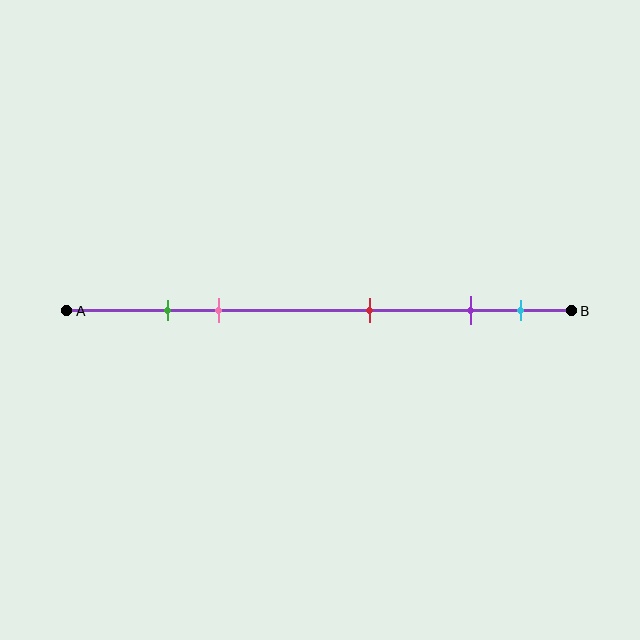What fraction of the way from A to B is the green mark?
The green mark is approximately 20% (0.2) of the way from A to B.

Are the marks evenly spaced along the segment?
No, the marks are not evenly spaced.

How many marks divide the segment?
There are 5 marks dividing the segment.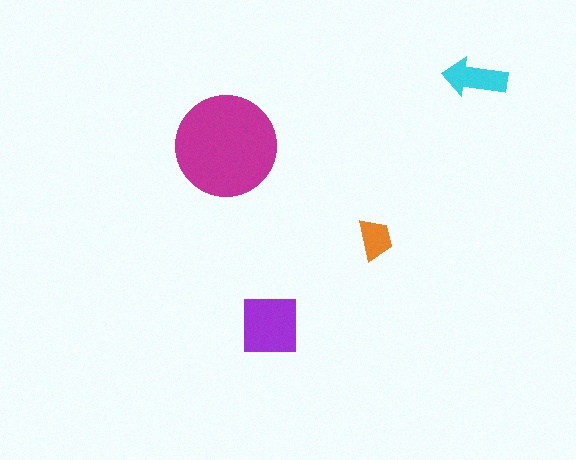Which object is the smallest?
The orange trapezoid.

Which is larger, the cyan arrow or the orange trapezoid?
The cyan arrow.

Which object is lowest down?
The purple square is bottommost.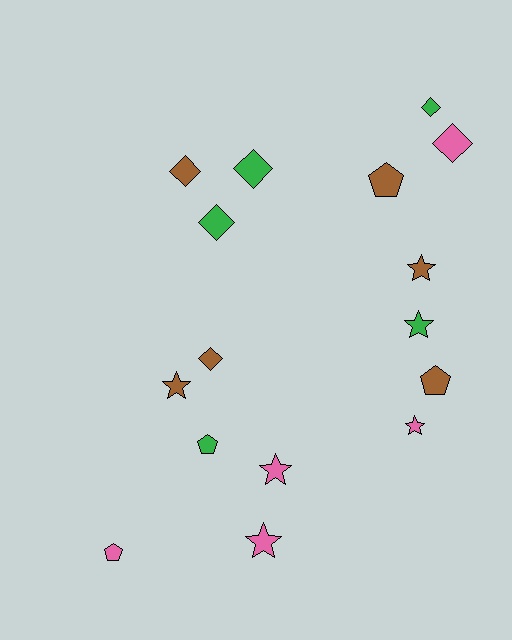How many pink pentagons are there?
There is 1 pink pentagon.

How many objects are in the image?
There are 16 objects.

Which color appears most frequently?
Brown, with 6 objects.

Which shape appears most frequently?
Diamond, with 6 objects.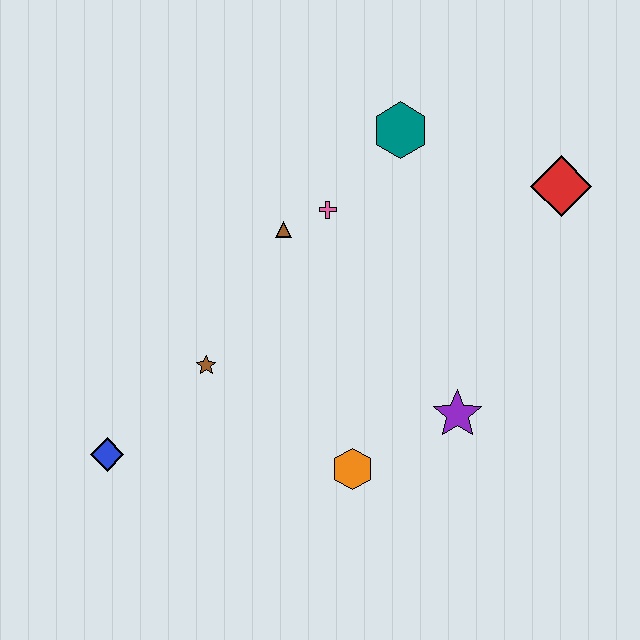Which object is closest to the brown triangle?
The pink cross is closest to the brown triangle.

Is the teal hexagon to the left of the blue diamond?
No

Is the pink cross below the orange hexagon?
No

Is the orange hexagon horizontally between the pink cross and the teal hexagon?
Yes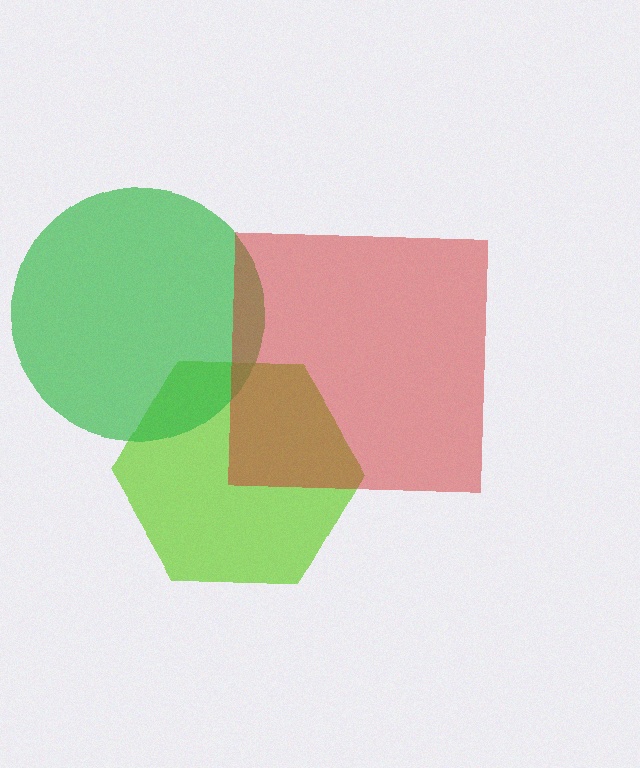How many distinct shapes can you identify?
There are 3 distinct shapes: a lime hexagon, a green circle, a red square.